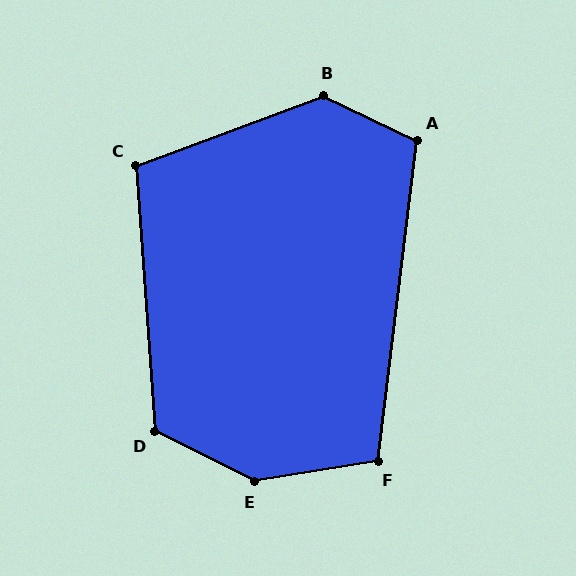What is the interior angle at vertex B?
Approximately 134 degrees (obtuse).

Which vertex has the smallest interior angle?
F, at approximately 106 degrees.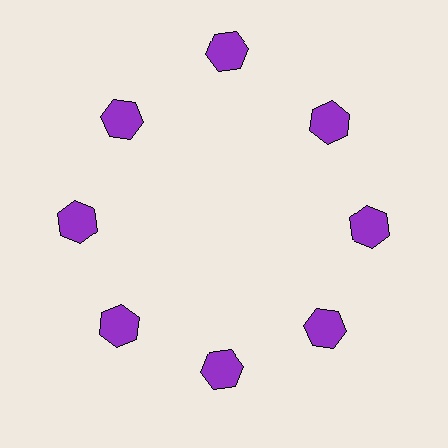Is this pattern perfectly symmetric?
No. The 8 purple hexagons are arranged in a ring, but one element near the 12 o'clock position is pushed outward from the center, breaking the 8-fold rotational symmetry.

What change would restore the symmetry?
The symmetry would be restored by moving it inward, back onto the ring so that all 8 hexagons sit at equal angles and equal distance from the center.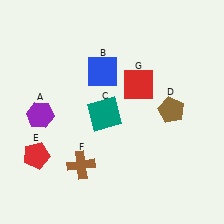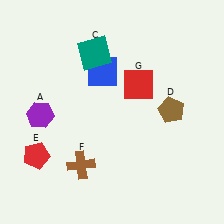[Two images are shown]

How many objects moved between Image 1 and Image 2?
1 object moved between the two images.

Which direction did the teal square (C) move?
The teal square (C) moved up.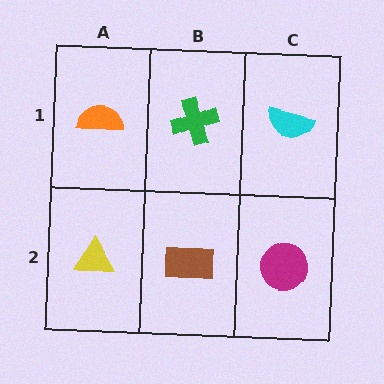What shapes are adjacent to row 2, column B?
A green cross (row 1, column B), a yellow triangle (row 2, column A), a magenta circle (row 2, column C).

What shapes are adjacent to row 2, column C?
A cyan semicircle (row 1, column C), a brown rectangle (row 2, column B).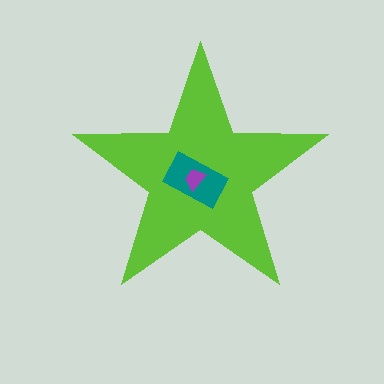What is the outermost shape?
The lime star.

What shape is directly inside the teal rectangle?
The purple trapezoid.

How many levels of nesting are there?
3.